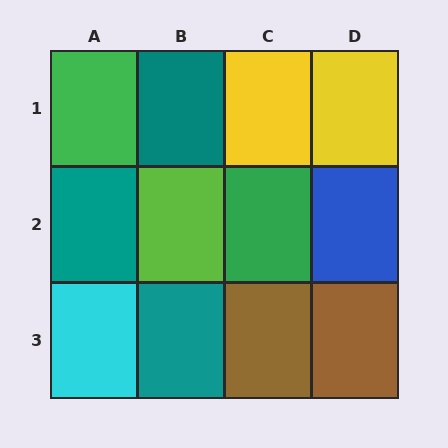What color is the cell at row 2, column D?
Blue.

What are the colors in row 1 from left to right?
Green, teal, yellow, yellow.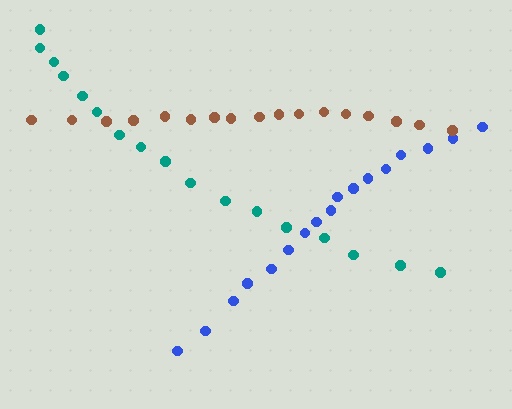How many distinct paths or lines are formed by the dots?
There are 3 distinct paths.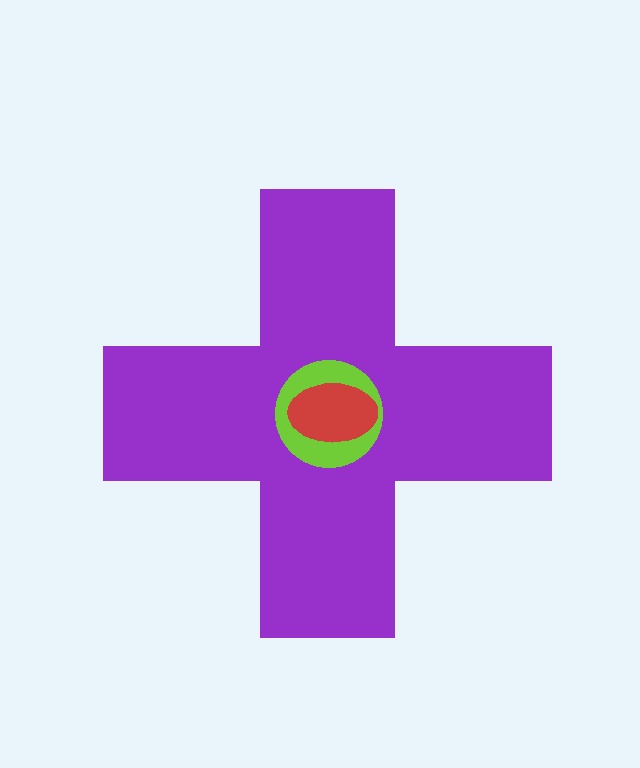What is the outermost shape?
The purple cross.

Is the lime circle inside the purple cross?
Yes.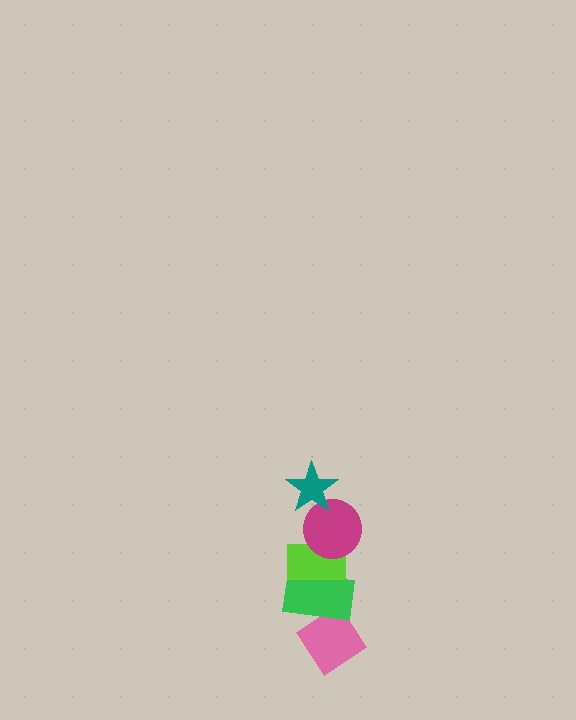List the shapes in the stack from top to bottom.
From top to bottom: the teal star, the magenta circle, the lime rectangle, the green rectangle, the pink diamond.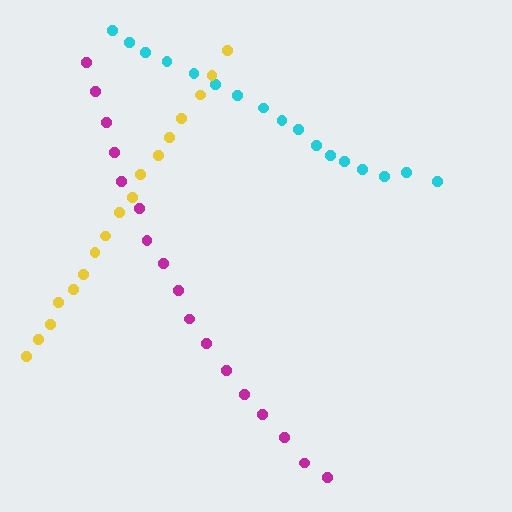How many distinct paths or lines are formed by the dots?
There are 3 distinct paths.